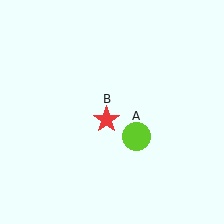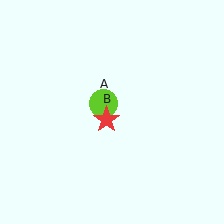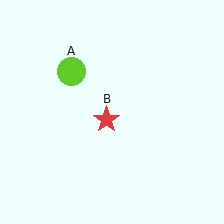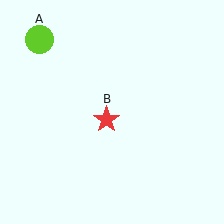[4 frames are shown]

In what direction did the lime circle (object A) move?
The lime circle (object A) moved up and to the left.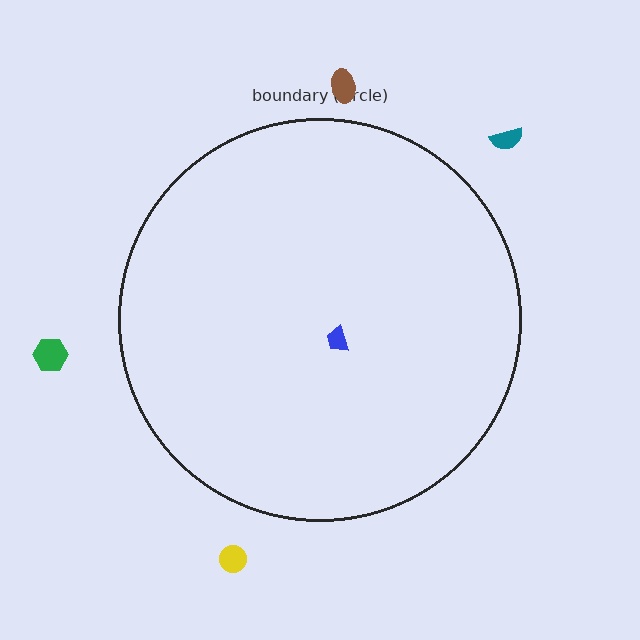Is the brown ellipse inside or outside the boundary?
Outside.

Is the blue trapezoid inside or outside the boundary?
Inside.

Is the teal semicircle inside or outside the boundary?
Outside.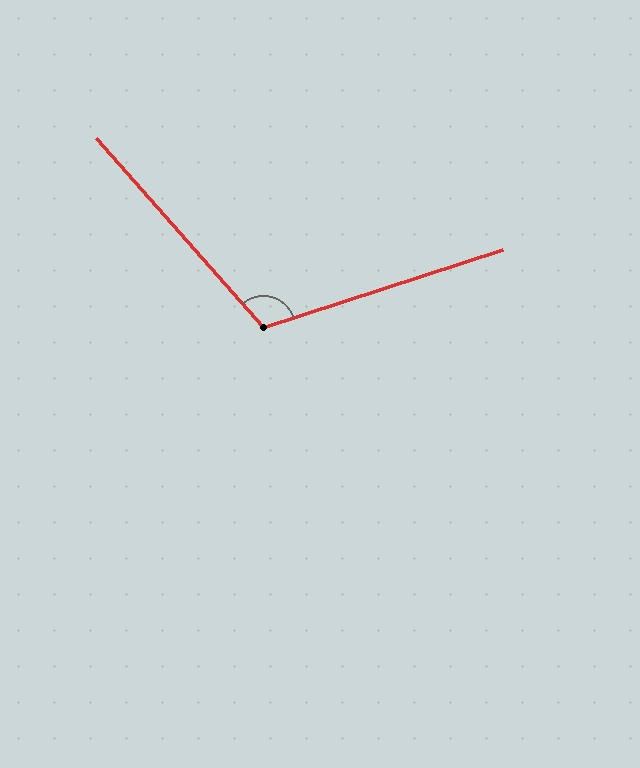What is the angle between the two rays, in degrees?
Approximately 114 degrees.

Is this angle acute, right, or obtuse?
It is obtuse.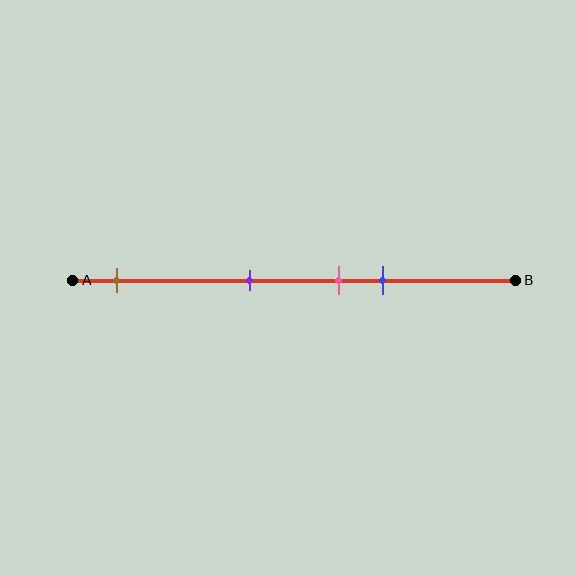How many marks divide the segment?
There are 4 marks dividing the segment.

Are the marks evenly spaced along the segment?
No, the marks are not evenly spaced.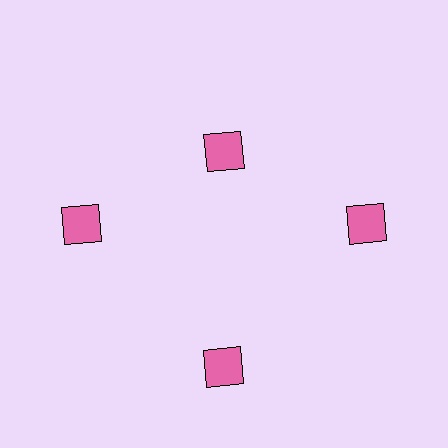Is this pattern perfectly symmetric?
No. The 4 pink squares are arranged in a ring, but one element near the 12 o'clock position is pulled inward toward the center, breaking the 4-fold rotational symmetry.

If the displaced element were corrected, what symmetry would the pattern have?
It would have 4-fold rotational symmetry — the pattern would map onto itself every 90 degrees.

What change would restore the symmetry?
The symmetry would be restored by moving it outward, back onto the ring so that all 4 squares sit at equal angles and equal distance from the center.